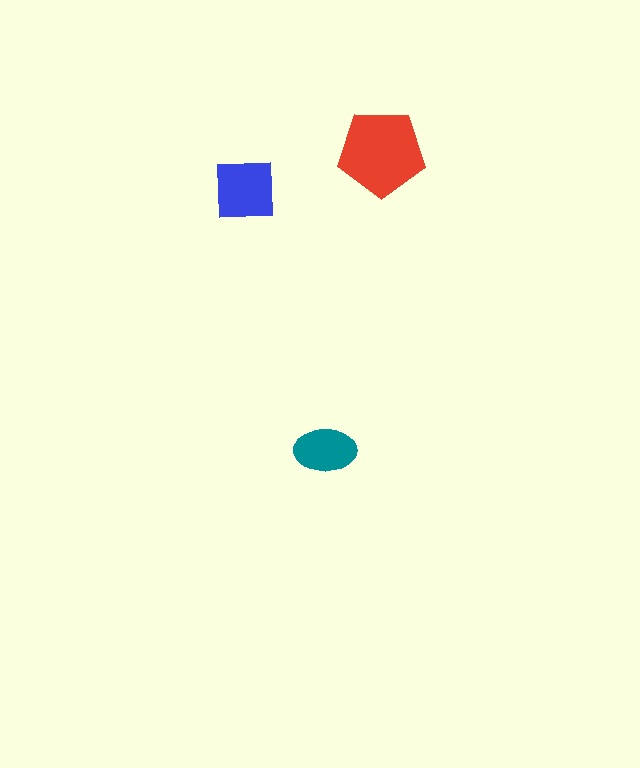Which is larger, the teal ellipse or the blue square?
The blue square.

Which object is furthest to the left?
The blue square is leftmost.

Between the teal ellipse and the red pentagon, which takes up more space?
The red pentagon.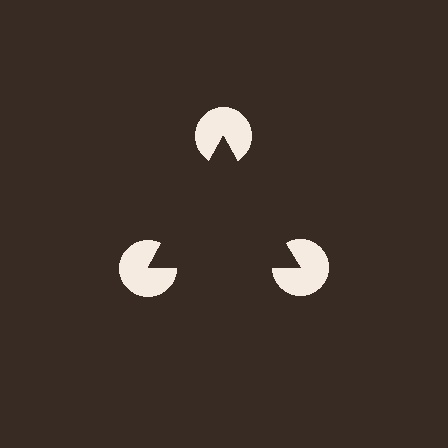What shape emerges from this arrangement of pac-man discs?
An illusory triangle — its edges are inferred from the aligned wedge cuts in the pac-man discs, not physically drawn.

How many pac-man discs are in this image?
There are 3 — one at each vertex of the illusory triangle.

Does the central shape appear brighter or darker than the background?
It typically appears slightly darker than the background, even though no actual brightness change is drawn.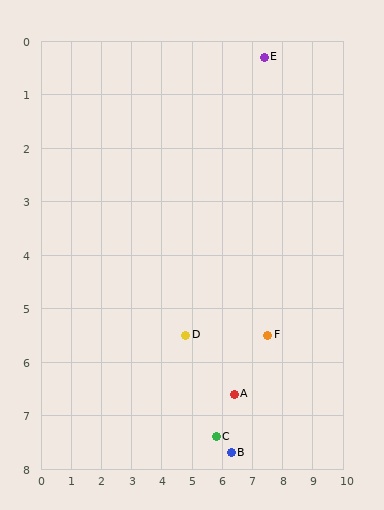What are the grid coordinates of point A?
Point A is at approximately (6.4, 6.6).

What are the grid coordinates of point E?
Point E is at approximately (7.4, 0.3).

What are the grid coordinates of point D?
Point D is at approximately (4.8, 5.5).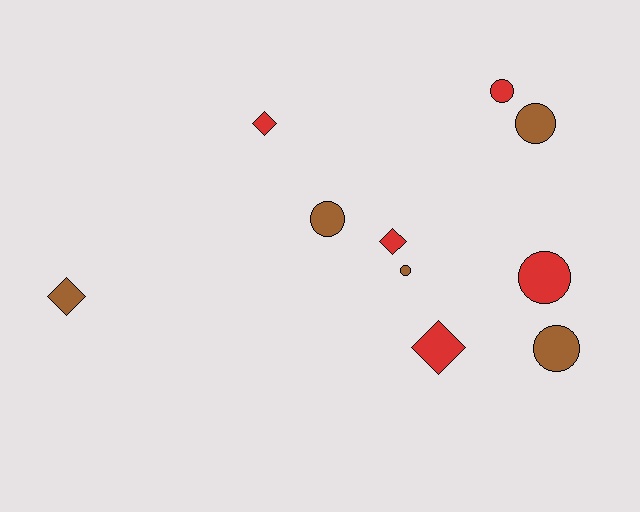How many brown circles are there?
There are 4 brown circles.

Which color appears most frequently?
Brown, with 5 objects.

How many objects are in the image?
There are 10 objects.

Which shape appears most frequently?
Circle, with 6 objects.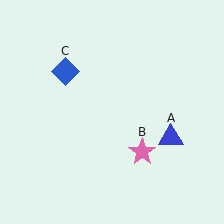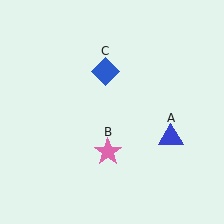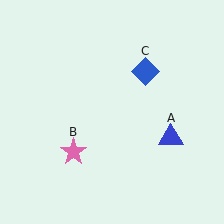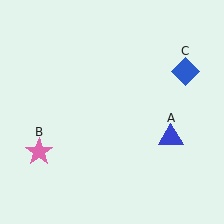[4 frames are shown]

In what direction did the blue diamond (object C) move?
The blue diamond (object C) moved right.